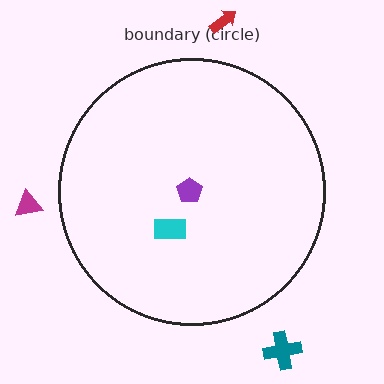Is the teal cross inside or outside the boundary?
Outside.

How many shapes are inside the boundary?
2 inside, 3 outside.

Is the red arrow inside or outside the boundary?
Outside.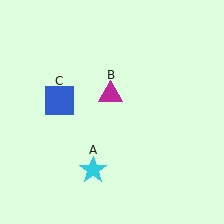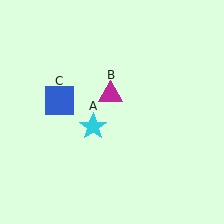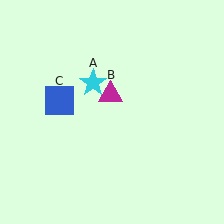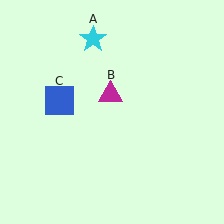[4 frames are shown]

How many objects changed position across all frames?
1 object changed position: cyan star (object A).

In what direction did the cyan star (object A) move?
The cyan star (object A) moved up.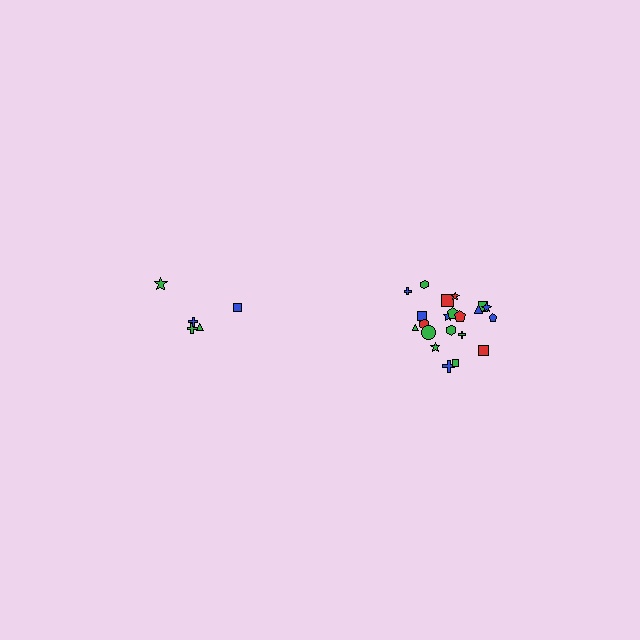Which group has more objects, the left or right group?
The right group.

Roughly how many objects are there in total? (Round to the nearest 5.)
Roughly 25 objects in total.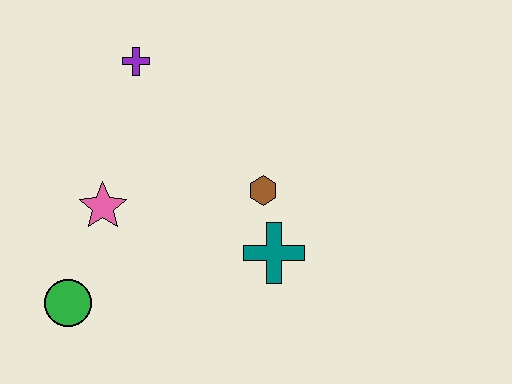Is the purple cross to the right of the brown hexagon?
No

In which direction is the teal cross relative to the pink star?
The teal cross is to the right of the pink star.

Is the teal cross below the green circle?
No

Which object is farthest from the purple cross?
The green circle is farthest from the purple cross.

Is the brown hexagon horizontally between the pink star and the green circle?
No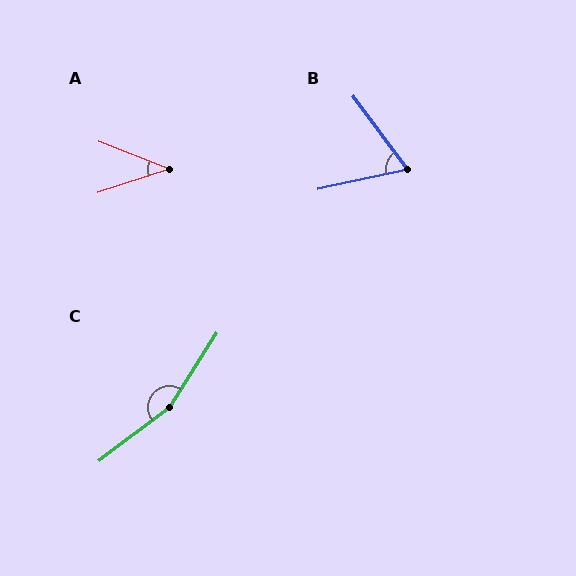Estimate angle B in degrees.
Approximately 66 degrees.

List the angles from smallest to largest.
A (40°), B (66°), C (160°).